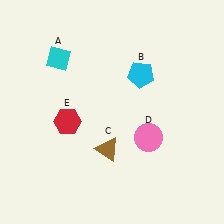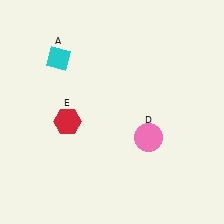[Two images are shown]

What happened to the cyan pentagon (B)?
The cyan pentagon (B) was removed in Image 2. It was in the top-right area of Image 1.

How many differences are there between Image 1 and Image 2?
There are 2 differences between the two images.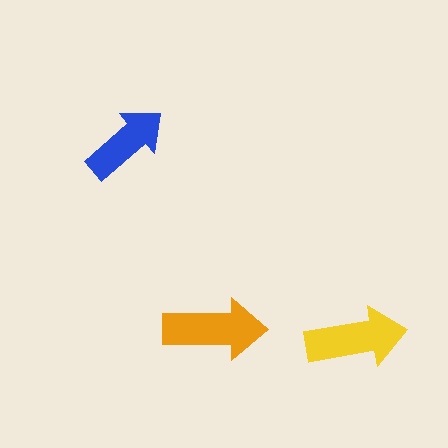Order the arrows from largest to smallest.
the orange one, the yellow one, the blue one.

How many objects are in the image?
There are 3 objects in the image.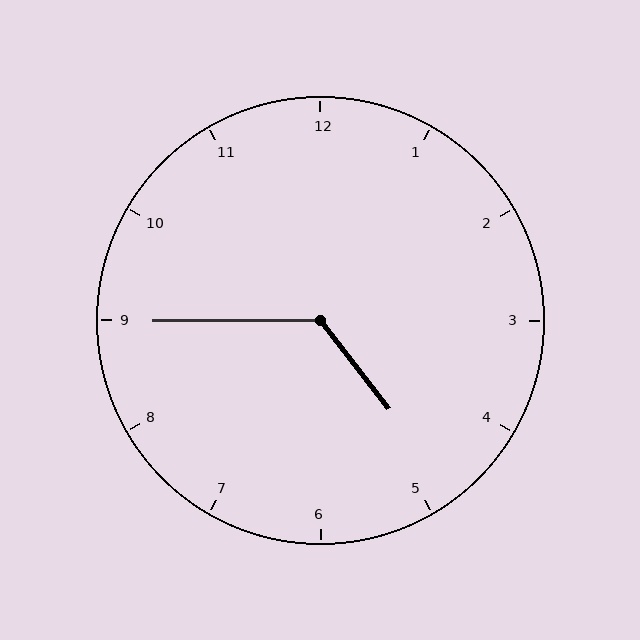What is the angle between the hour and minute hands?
Approximately 128 degrees.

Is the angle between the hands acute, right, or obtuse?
It is obtuse.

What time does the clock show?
4:45.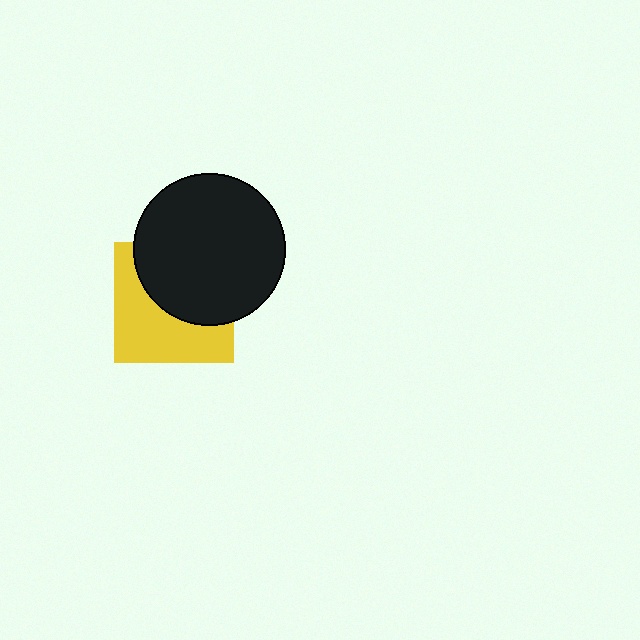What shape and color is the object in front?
The object in front is a black circle.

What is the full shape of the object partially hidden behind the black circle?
The partially hidden object is a yellow square.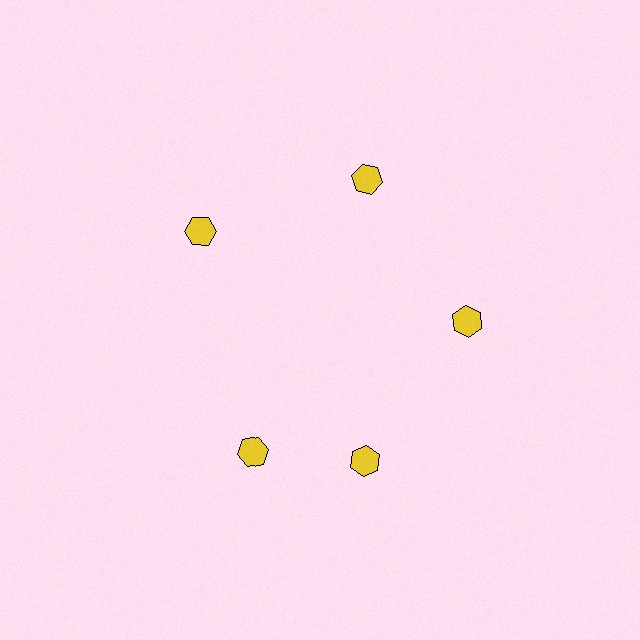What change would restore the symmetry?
The symmetry would be restored by rotating it back into even spacing with its neighbors so that all 5 hexagons sit at equal angles and equal distance from the center.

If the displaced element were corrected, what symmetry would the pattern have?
It would have 5-fold rotational symmetry — the pattern would map onto itself every 72 degrees.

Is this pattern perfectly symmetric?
No. The 5 yellow hexagons are arranged in a ring, but one element near the 8 o'clock position is rotated out of alignment along the ring, breaking the 5-fold rotational symmetry.